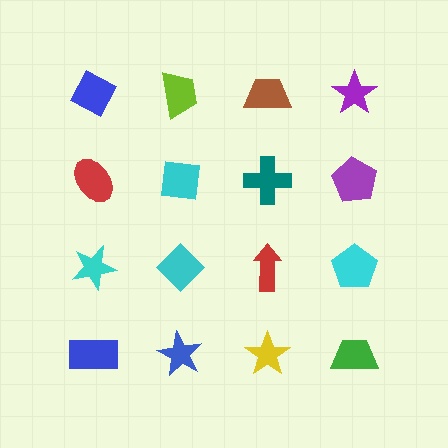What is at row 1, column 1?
A blue diamond.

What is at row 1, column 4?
A purple star.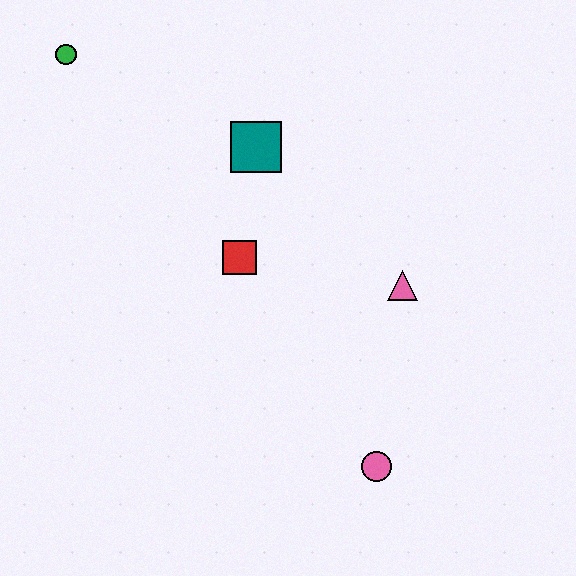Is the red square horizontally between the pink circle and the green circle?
Yes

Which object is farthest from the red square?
The green circle is farthest from the red square.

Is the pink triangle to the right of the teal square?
Yes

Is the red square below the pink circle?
No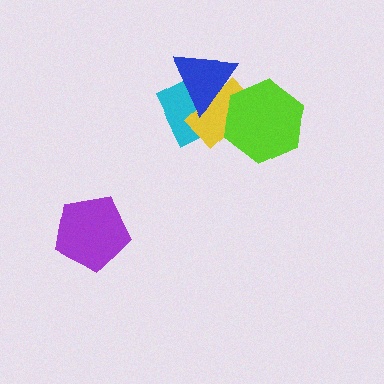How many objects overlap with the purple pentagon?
0 objects overlap with the purple pentagon.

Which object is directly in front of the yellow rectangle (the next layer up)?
The lime hexagon is directly in front of the yellow rectangle.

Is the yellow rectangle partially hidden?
Yes, it is partially covered by another shape.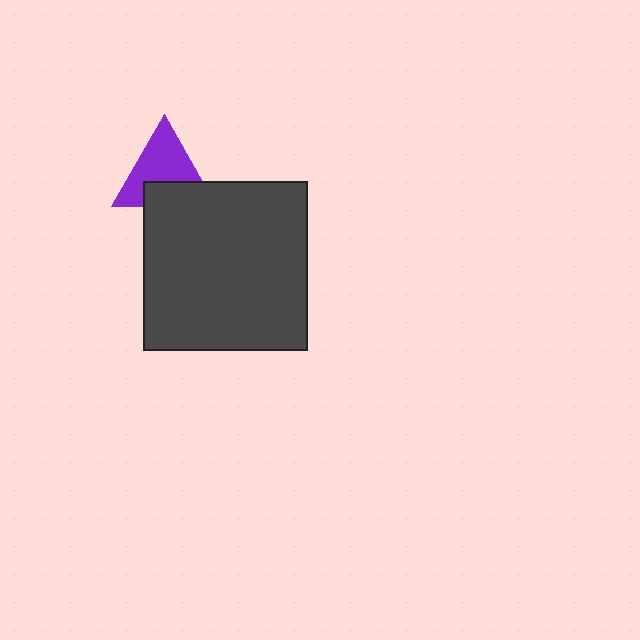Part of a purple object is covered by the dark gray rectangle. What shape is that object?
It is a triangle.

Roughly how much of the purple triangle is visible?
Most of it is visible (roughly 65%).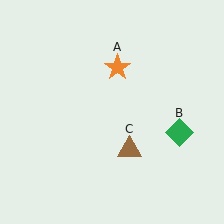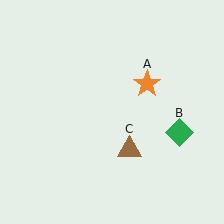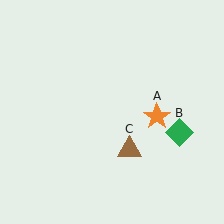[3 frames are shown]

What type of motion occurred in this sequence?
The orange star (object A) rotated clockwise around the center of the scene.